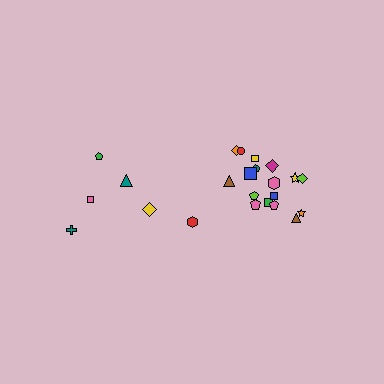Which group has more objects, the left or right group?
The right group.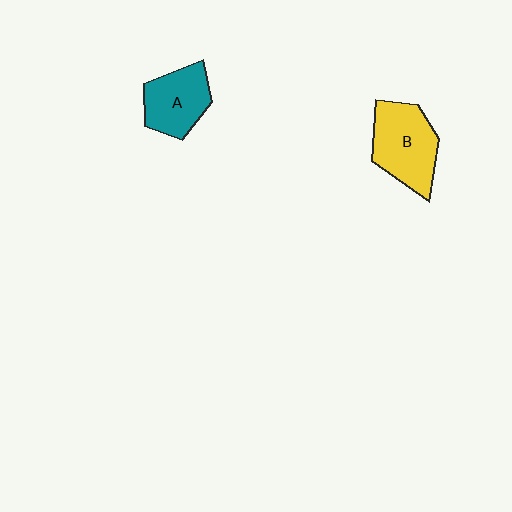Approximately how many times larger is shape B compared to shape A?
Approximately 1.3 times.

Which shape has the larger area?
Shape B (yellow).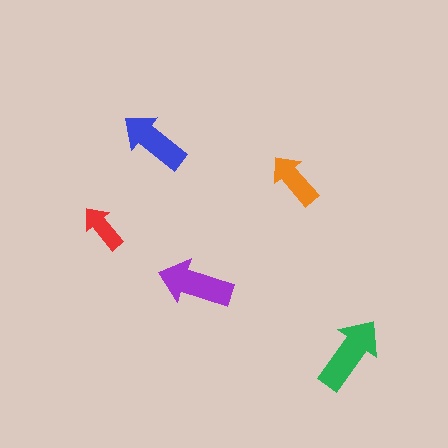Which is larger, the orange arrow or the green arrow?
The green one.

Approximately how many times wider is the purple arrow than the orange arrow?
About 1.5 times wider.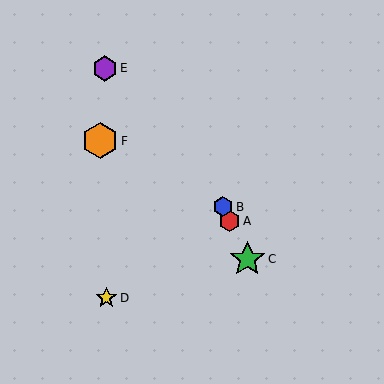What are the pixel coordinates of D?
Object D is at (106, 298).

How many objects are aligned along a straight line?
3 objects (A, B, C) are aligned along a straight line.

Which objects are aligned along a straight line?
Objects A, B, C are aligned along a straight line.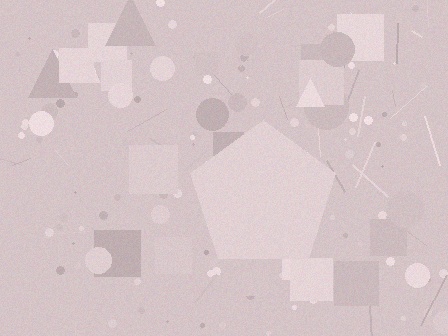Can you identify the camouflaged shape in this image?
The camouflaged shape is a pentagon.